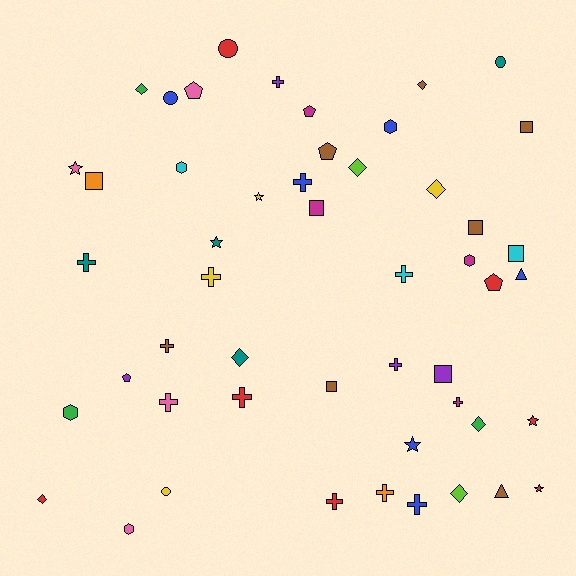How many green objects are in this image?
There are 3 green objects.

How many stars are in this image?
There are 6 stars.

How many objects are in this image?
There are 50 objects.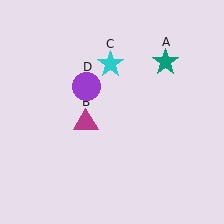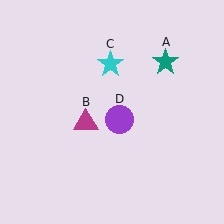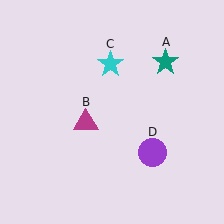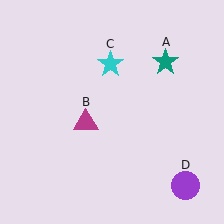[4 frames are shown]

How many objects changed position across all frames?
1 object changed position: purple circle (object D).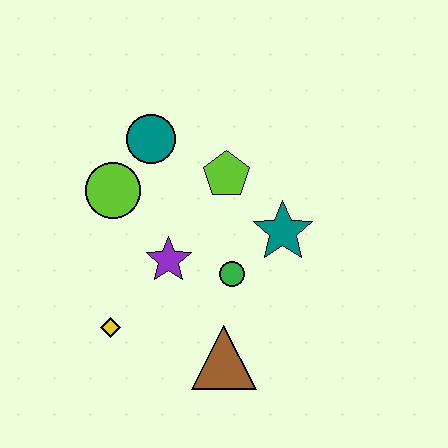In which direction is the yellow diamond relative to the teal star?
The yellow diamond is to the left of the teal star.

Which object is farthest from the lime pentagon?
The yellow diamond is farthest from the lime pentagon.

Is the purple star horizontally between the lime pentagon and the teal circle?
Yes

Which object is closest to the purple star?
The green circle is closest to the purple star.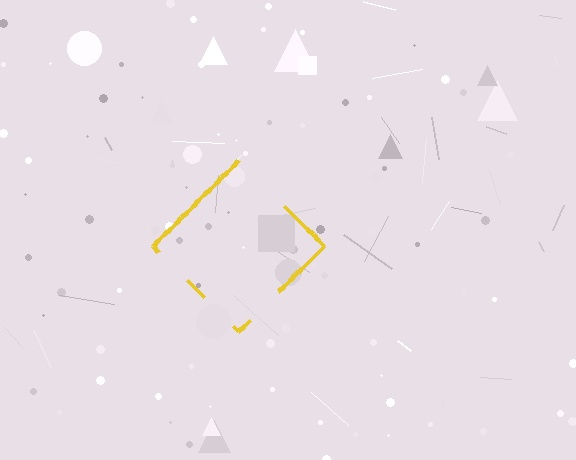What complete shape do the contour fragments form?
The contour fragments form a diamond.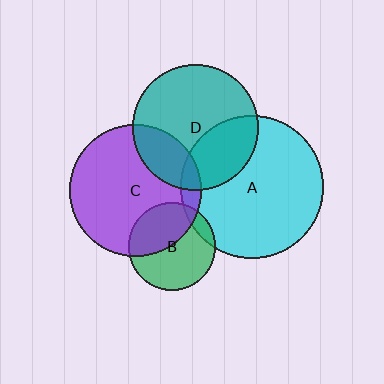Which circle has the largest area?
Circle A (cyan).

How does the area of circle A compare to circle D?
Approximately 1.3 times.